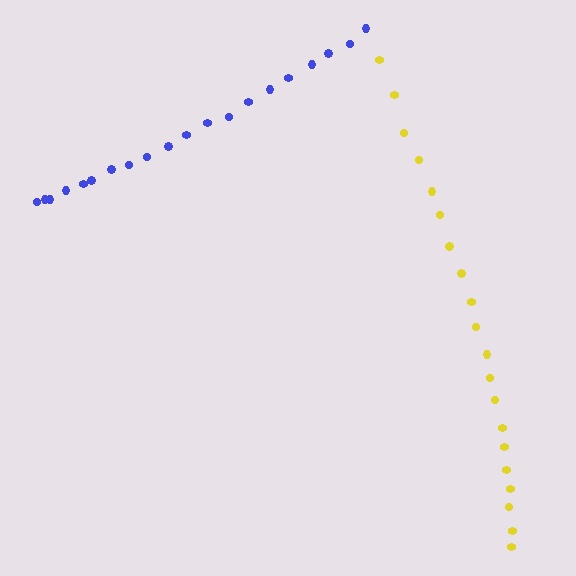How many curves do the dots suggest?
There are 2 distinct paths.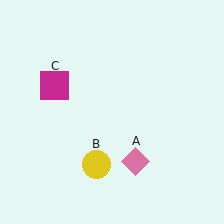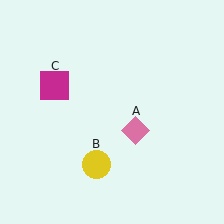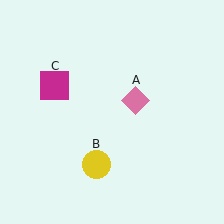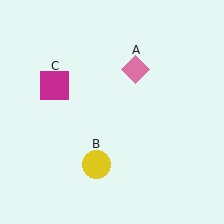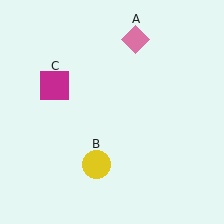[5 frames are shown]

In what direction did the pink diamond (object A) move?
The pink diamond (object A) moved up.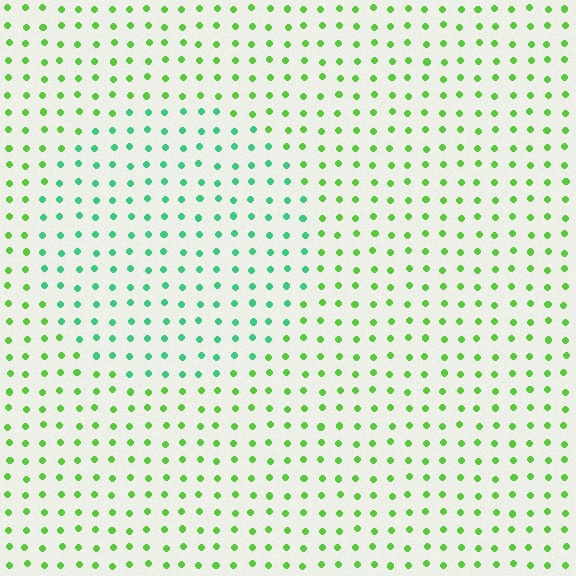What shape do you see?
I see a circle.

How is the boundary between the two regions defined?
The boundary is defined purely by a slight shift in hue (about 41 degrees). Spacing, size, and orientation are identical on both sides.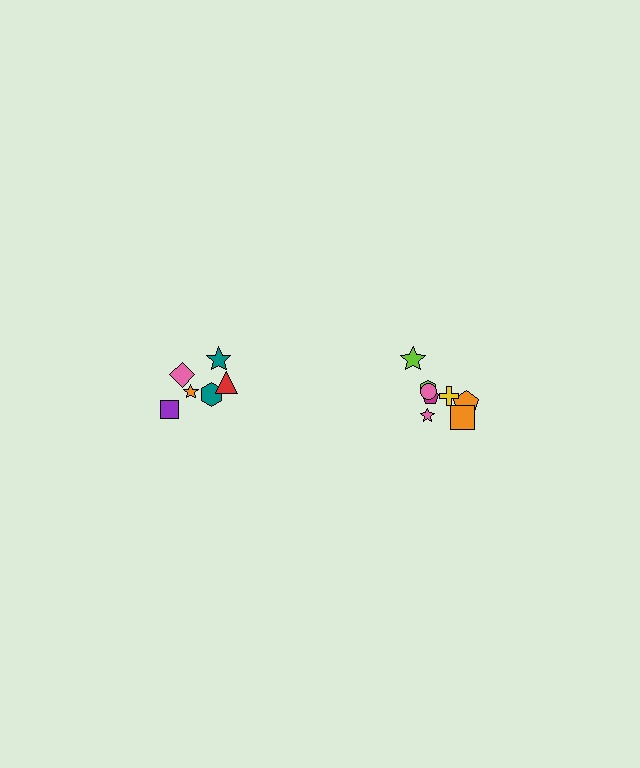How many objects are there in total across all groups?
There are 14 objects.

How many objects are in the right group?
There are 8 objects.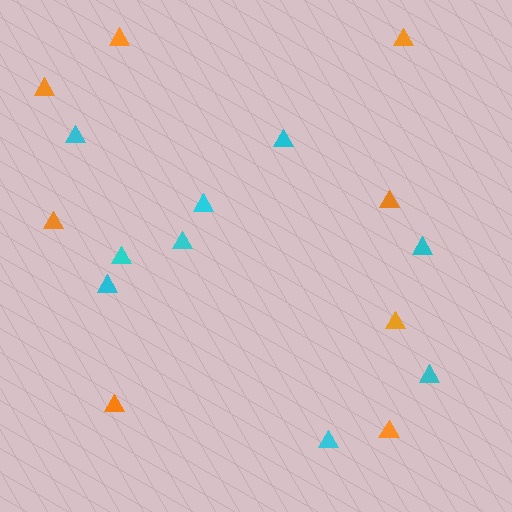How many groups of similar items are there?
There are 2 groups: one group of orange triangles (8) and one group of cyan triangles (9).